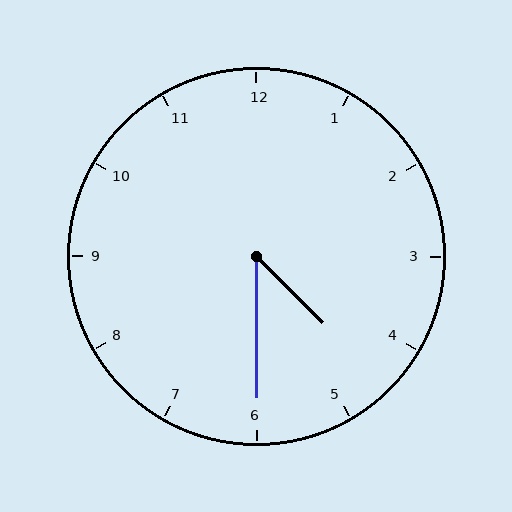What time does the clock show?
4:30.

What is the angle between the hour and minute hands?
Approximately 45 degrees.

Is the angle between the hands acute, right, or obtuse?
It is acute.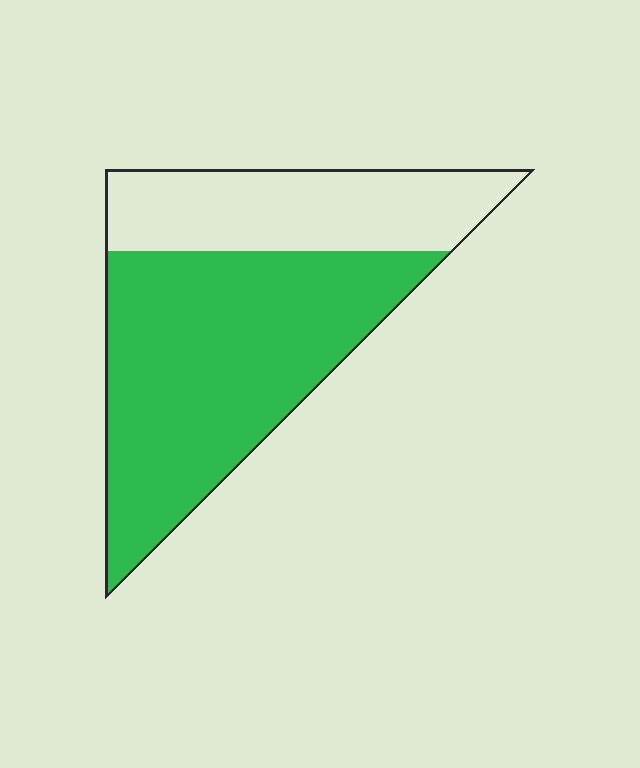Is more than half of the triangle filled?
Yes.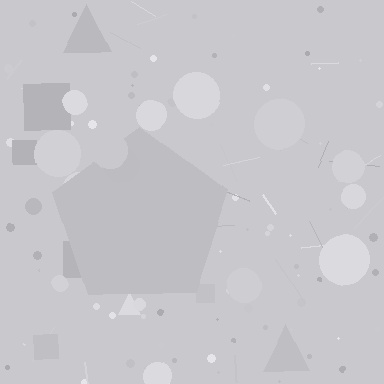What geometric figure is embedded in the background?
A pentagon is embedded in the background.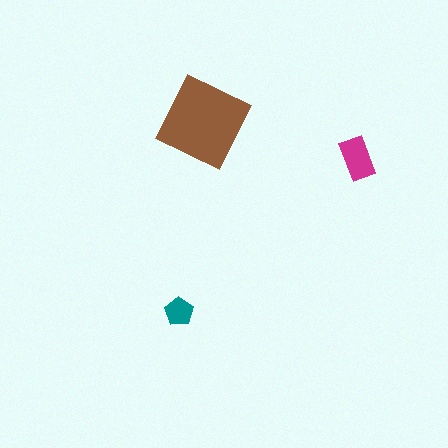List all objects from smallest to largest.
The teal pentagon, the magenta rectangle, the brown diamond.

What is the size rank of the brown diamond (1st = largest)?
1st.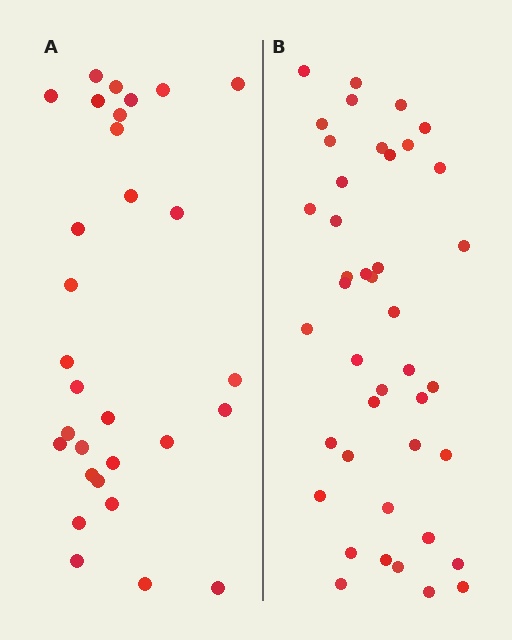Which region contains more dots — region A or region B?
Region B (the right region) has more dots.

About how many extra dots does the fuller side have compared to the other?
Region B has roughly 12 or so more dots than region A.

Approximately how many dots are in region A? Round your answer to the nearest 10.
About 30 dots.